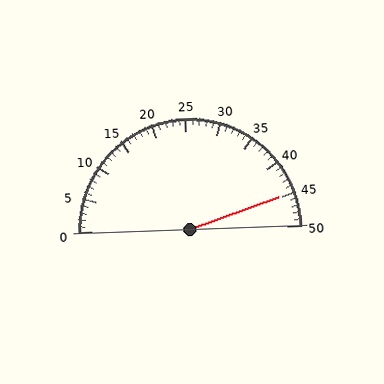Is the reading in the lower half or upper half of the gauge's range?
The reading is in the upper half of the range (0 to 50).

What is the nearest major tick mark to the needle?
The nearest major tick mark is 45.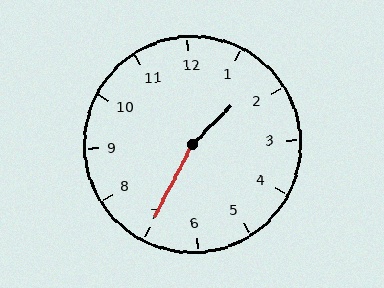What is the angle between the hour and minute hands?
Approximately 162 degrees.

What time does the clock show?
1:35.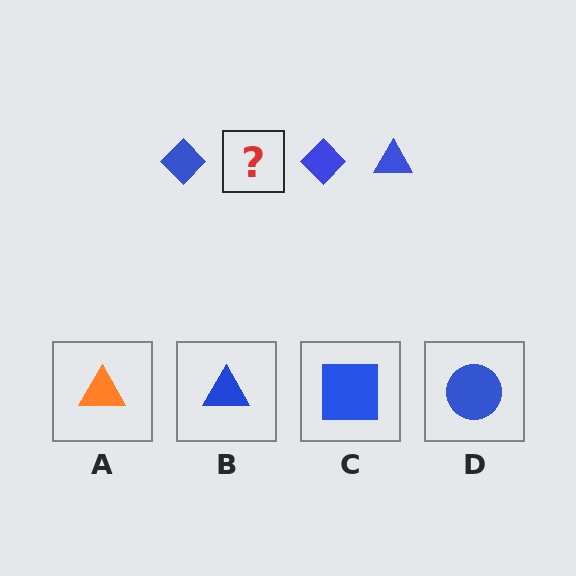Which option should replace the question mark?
Option B.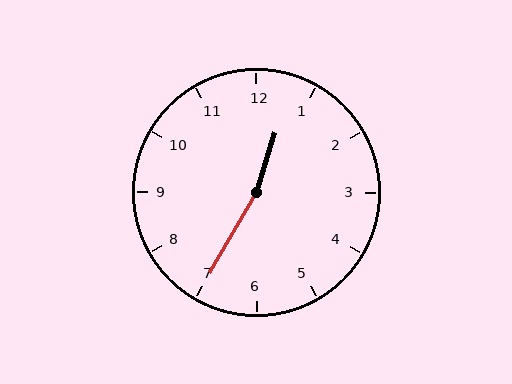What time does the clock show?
12:35.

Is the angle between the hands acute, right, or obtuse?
It is obtuse.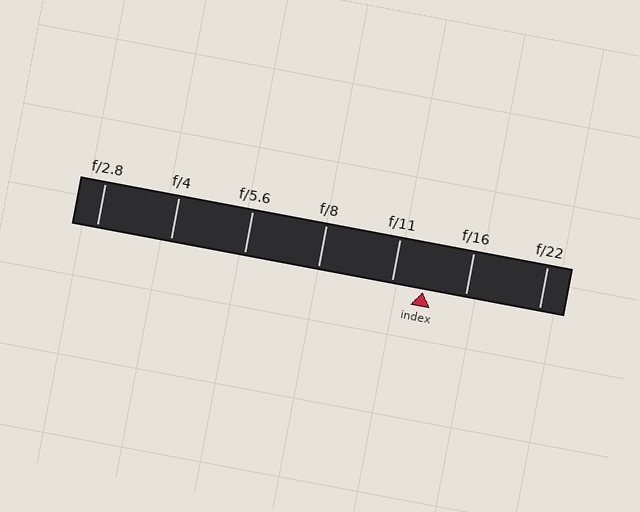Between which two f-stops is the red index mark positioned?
The index mark is between f/11 and f/16.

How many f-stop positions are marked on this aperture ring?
There are 7 f-stop positions marked.